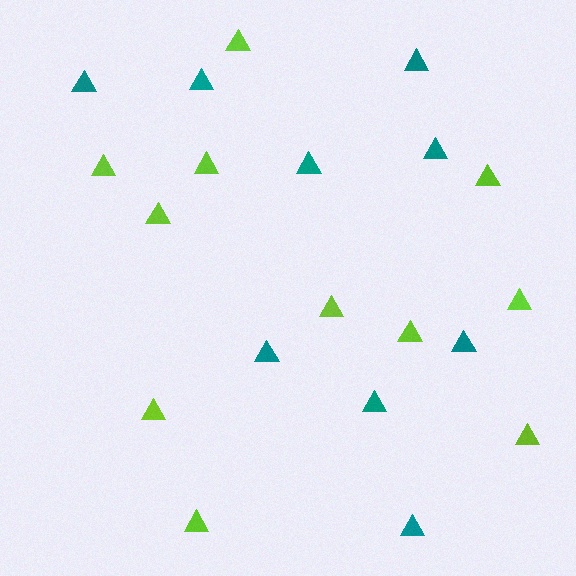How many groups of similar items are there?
There are 2 groups: one group of teal triangles (9) and one group of lime triangles (11).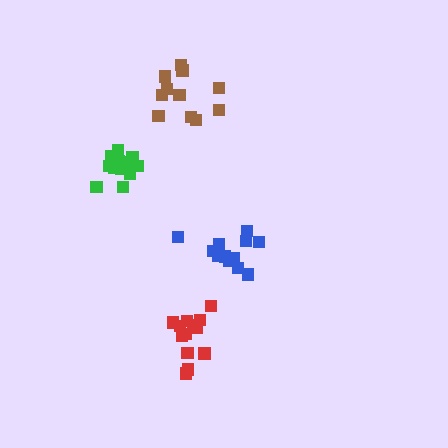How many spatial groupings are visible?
There are 4 spatial groupings.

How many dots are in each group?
Group 1: 12 dots, Group 2: 13 dots, Group 3: 11 dots, Group 4: 12 dots (48 total).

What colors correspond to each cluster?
The clusters are colored: blue, red, brown, green.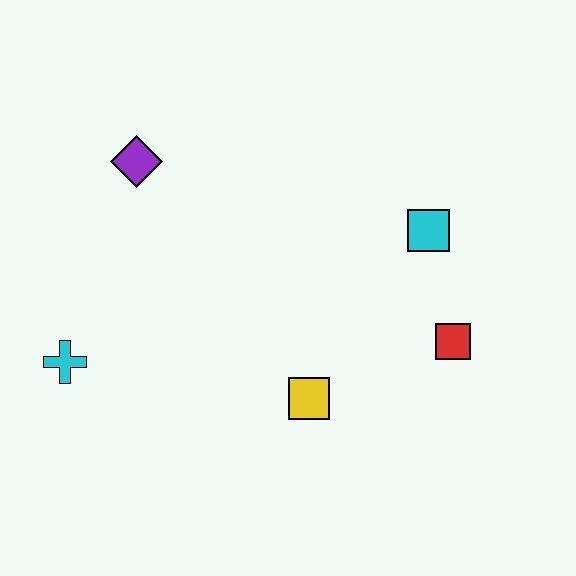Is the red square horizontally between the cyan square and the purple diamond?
No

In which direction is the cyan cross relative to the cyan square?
The cyan cross is to the left of the cyan square.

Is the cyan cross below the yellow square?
No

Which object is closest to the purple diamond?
The cyan cross is closest to the purple diamond.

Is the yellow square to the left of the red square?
Yes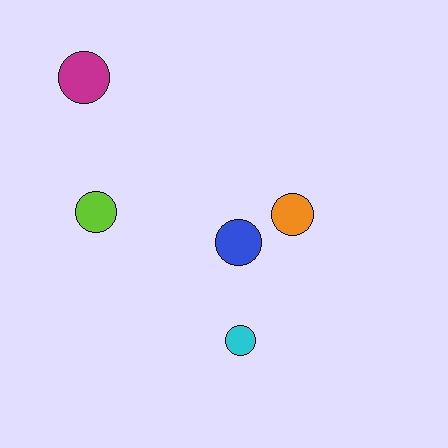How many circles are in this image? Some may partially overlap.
There are 5 circles.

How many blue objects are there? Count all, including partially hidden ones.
There is 1 blue object.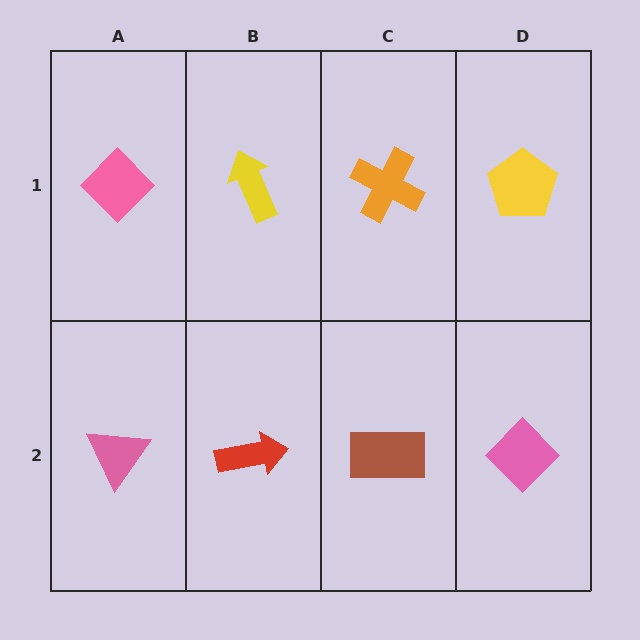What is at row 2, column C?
A brown rectangle.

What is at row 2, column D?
A pink diamond.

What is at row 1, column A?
A pink diamond.